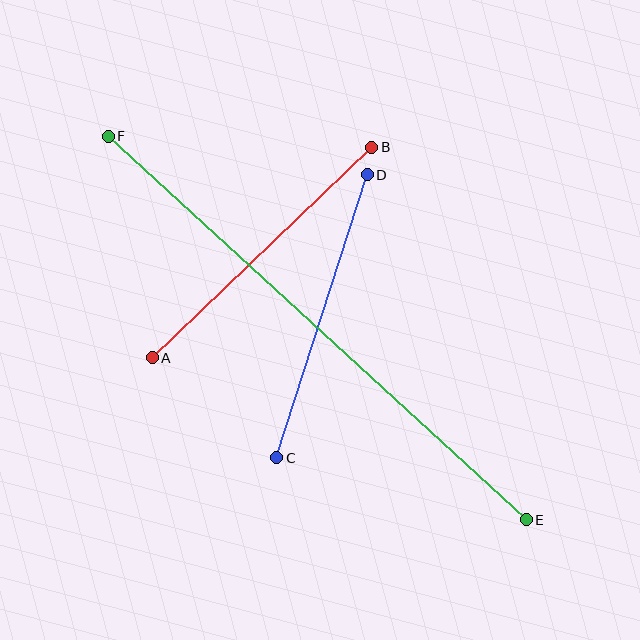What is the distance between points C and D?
The distance is approximately 297 pixels.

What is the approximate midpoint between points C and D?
The midpoint is at approximately (322, 316) pixels.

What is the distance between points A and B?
The distance is approximately 304 pixels.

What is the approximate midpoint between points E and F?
The midpoint is at approximately (317, 328) pixels.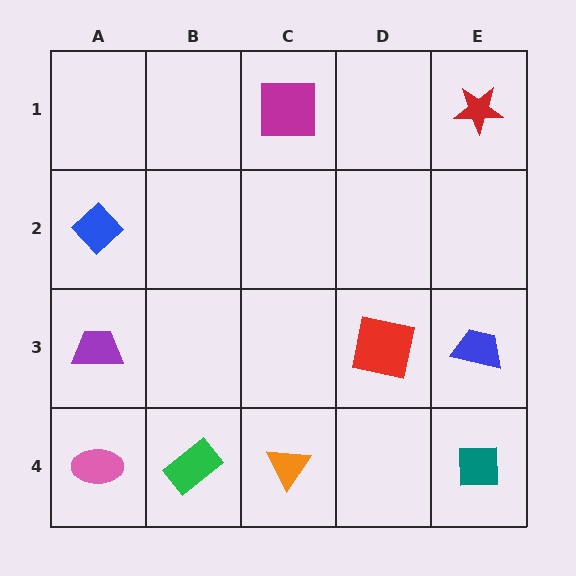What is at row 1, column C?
A magenta square.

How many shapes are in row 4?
4 shapes.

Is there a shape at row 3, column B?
No, that cell is empty.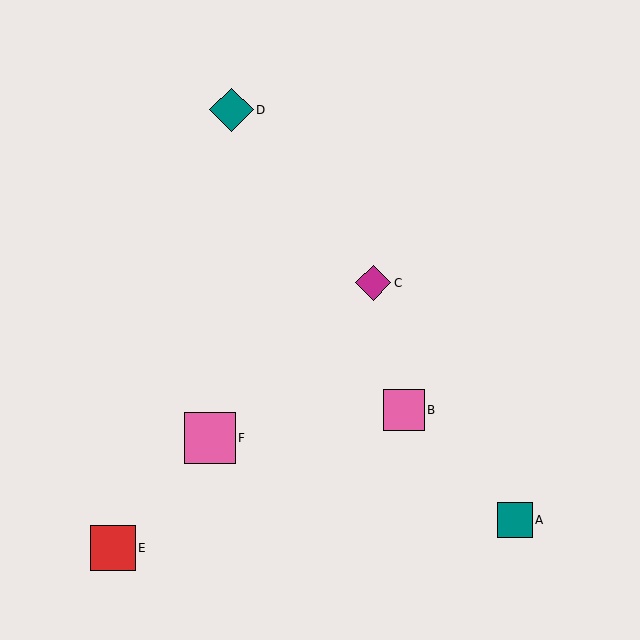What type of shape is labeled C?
Shape C is a magenta diamond.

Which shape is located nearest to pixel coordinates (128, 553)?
The red square (labeled E) at (113, 548) is nearest to that location.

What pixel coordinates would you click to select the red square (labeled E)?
Click at (113, 548) to select the red square E.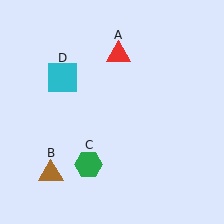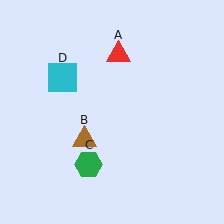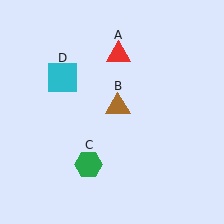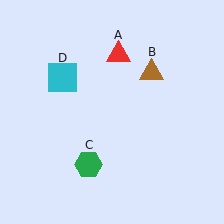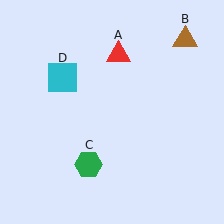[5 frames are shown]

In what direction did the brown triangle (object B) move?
The brown triangle (object B) moved up and to the right.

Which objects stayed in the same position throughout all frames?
Red triangle (object A) and green hexagon (object C) and cyan square (object D) remained stationary.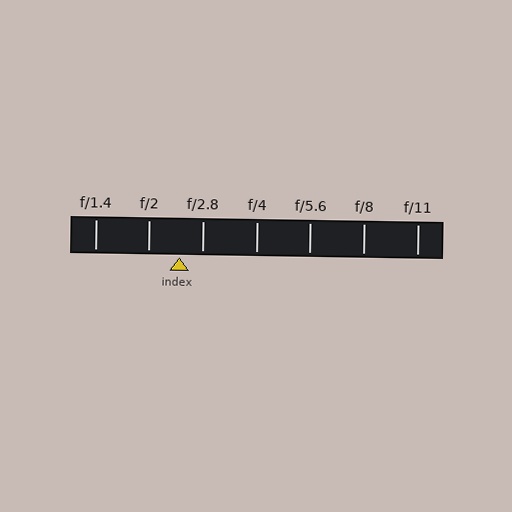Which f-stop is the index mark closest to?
The index mark is closest to f/2.8.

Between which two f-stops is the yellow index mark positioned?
The index mark is between f/2 and f/2.8.